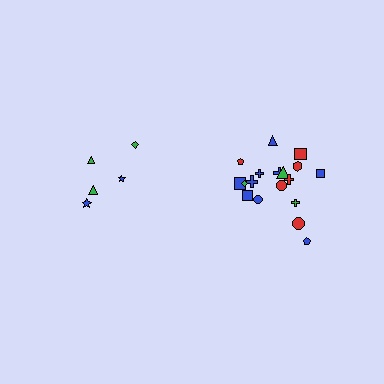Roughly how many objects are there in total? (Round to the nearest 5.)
Roughly 25 objects in total.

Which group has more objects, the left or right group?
The right group.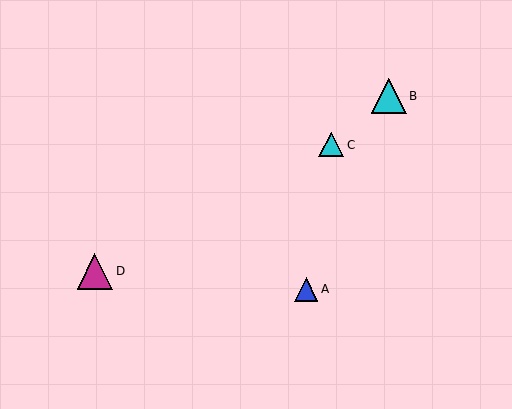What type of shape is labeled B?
Shape B is a cyan triangle.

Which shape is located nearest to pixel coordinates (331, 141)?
The cyan triangle (labeled C) at (331, 145) is nearest to that location.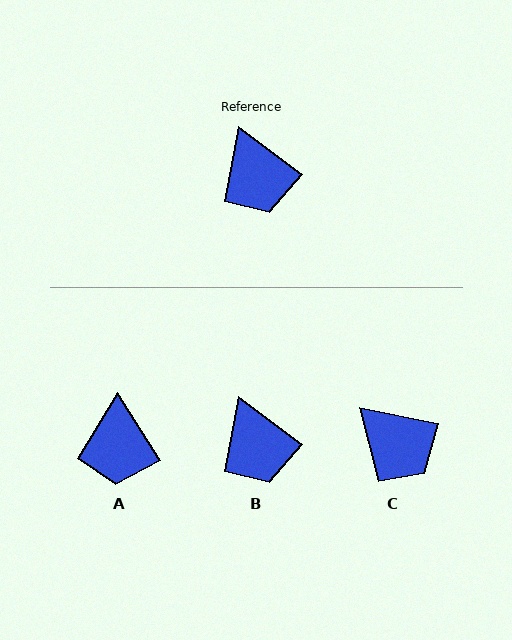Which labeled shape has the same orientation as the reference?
B.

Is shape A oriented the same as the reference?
No, it is off by about 21 degrees.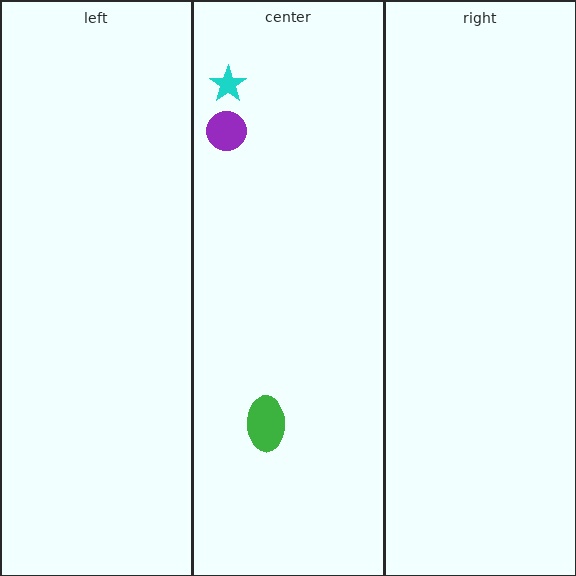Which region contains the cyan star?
The center region.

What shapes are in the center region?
The green ellipse, the purple circle, the cyan star.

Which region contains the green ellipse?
The center region.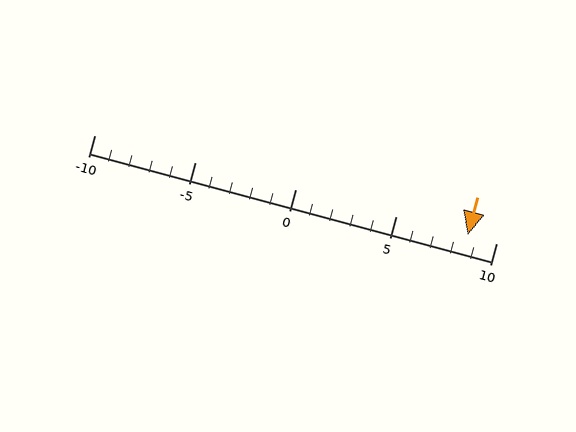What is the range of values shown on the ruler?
The ruler shows values from -10 to 10.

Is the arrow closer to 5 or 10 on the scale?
The arrow is closer to 10.